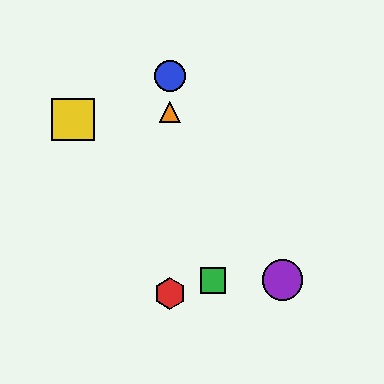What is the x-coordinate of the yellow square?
The yellow square is at x≈73.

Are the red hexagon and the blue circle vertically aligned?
Yes, both are at x≈170.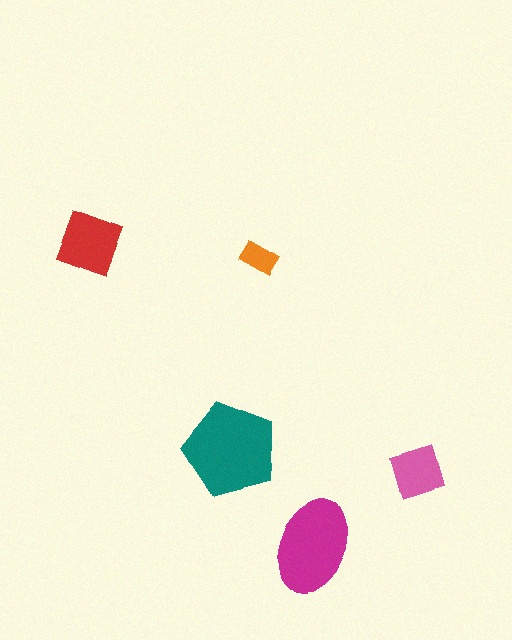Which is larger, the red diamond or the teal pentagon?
The teal pentagon.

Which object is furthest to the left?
The red diamond is leftmost.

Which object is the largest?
The teal pentagon.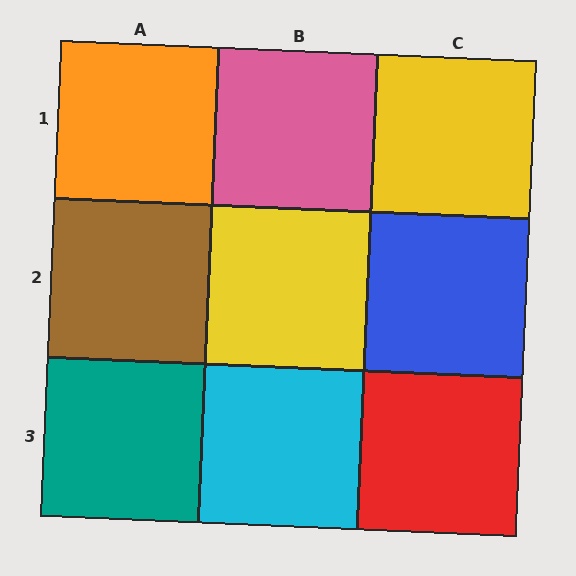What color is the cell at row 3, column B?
Cyan.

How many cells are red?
1 cell is red.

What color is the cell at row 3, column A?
Teal.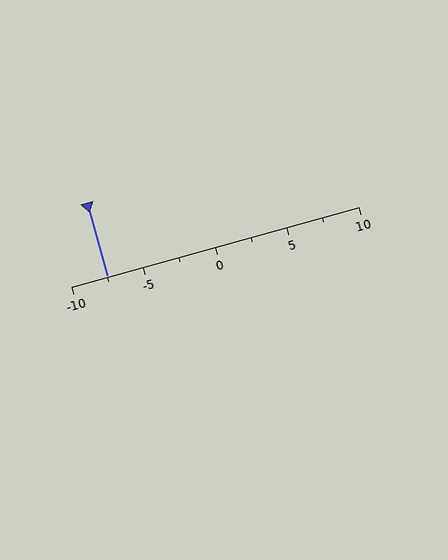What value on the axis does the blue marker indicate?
The marker indicates approximately -7.5.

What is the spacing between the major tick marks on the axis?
The major ticks are spaced 5 apart.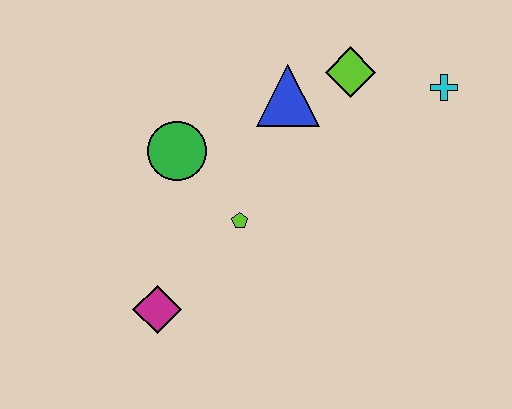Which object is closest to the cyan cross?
The lime diamond is closest to the cyan cross.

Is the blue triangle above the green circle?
Yes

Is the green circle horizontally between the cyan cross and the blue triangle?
No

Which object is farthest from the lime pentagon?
The cyan cross is farthest from the lime pentagon.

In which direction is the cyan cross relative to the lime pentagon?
The cyan cross is to the right of the lime pentagon.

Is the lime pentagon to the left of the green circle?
No